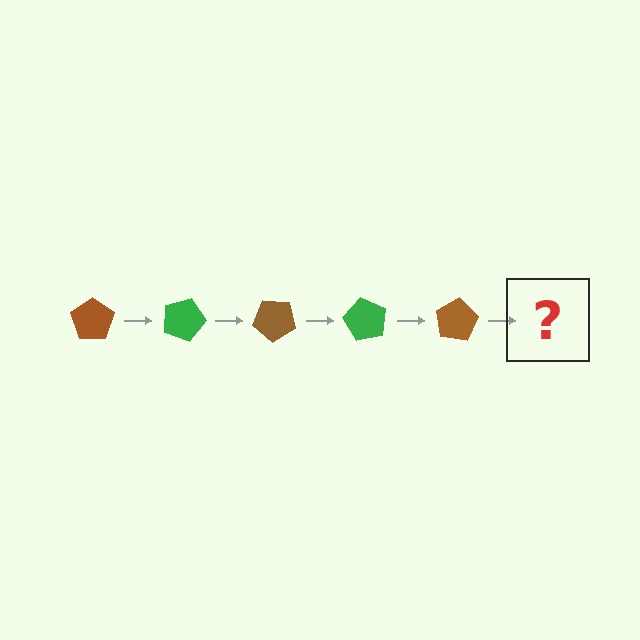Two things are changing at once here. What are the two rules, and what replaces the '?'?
The two rules are that it rotates 20 degrees each step and the color cycles through brown and green. The '?' should be a green pentagon, rotated 100 degrees from the start.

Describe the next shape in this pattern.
It should be a green pentagon, rotated 100 degrees from the start.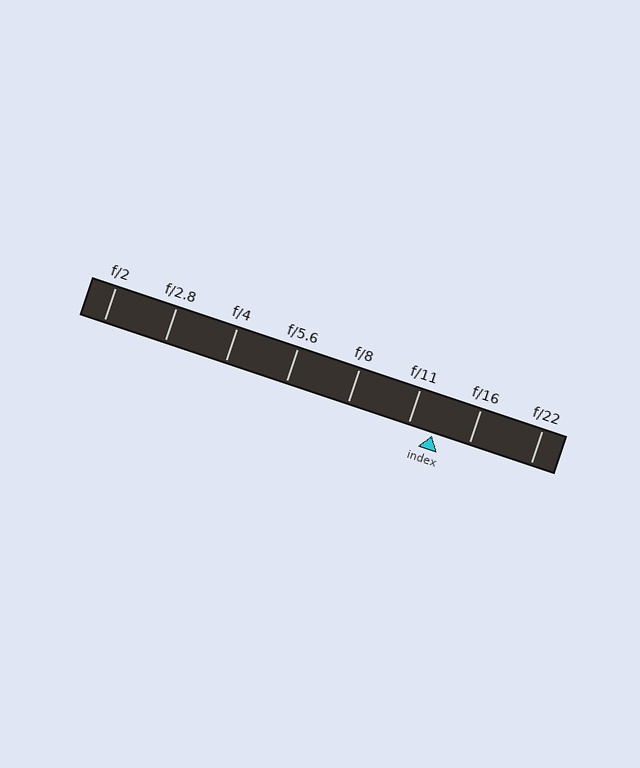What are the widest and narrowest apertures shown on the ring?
The widest aperture shown is f/2 and the narrowest is f/22.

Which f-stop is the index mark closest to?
The index mark is closest to f/11.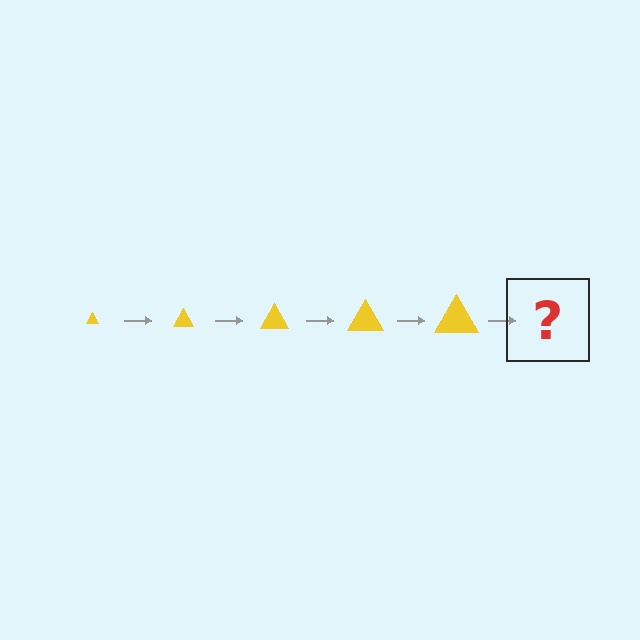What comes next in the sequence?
The next element should be a yellow triangle, larger than the previous one.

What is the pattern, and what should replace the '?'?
The pattern is that the triangle gets progressively larger each step. The '?' should be a yellow triangle, larger than the previous one.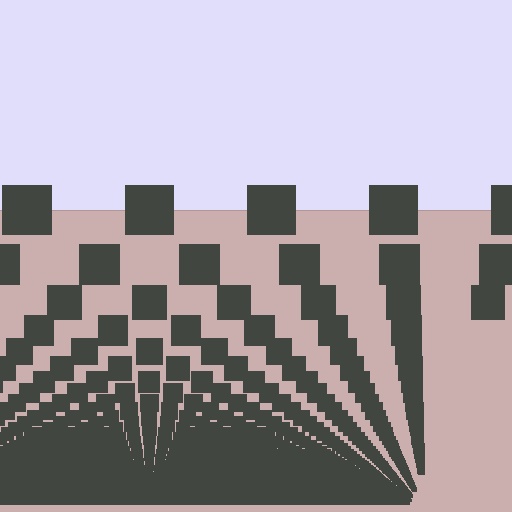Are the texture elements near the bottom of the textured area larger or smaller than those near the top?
Smaller. The gradient is inverted — elements near the bottom are smaller and denser.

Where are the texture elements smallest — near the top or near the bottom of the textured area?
Near the bottom.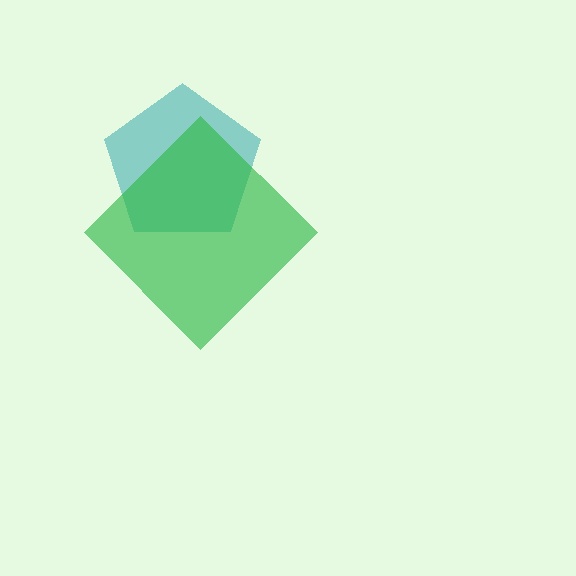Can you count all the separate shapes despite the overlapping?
Yes, there are 2 separate shapes.